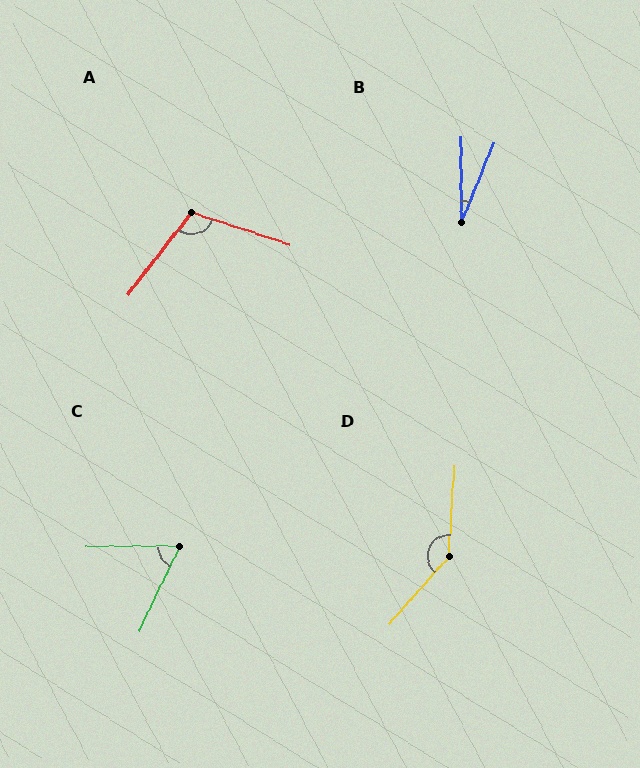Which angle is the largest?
D, at approximately 142 degrees.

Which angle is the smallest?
B, at approximately 23 degrees.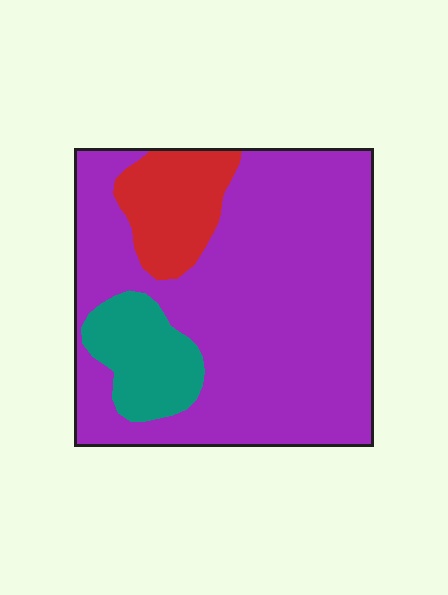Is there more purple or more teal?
Purple.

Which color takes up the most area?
Purple, at roughly 75%.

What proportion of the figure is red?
Red takes up about one eighth (1/8) of the figure.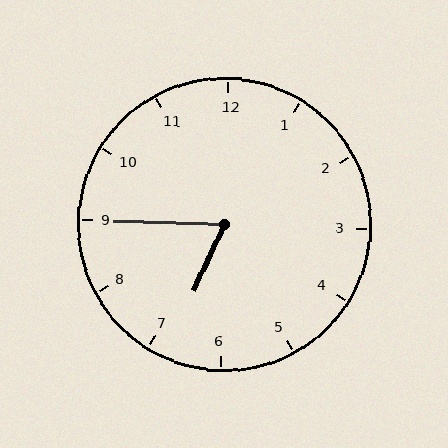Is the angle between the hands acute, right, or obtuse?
It is acute.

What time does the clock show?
6:45.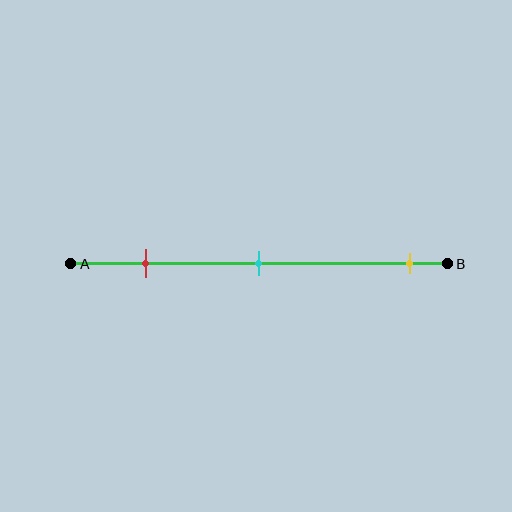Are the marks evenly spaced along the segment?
No, the marks are not evenly spaced.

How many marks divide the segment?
There are 3 marks dividing the segment.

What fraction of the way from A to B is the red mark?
The red mark is approximately 20% (0.2) of the way from A to B.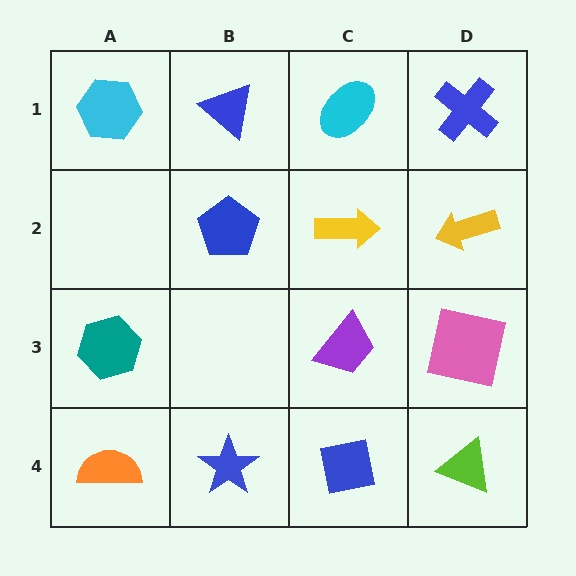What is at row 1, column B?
A blue triangle.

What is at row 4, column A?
An orange semicircle.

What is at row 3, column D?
A pink square.